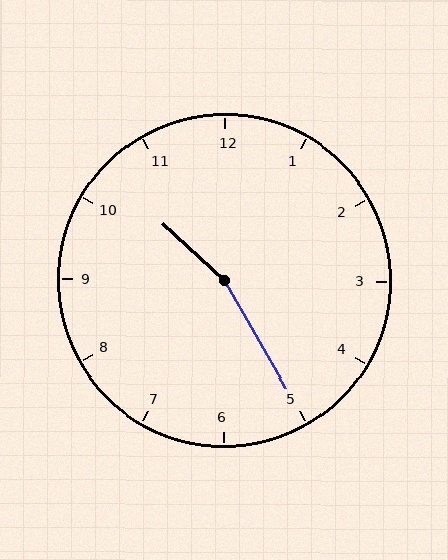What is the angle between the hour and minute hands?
Approximately 162 degrees.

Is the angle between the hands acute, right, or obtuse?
It is obtuse.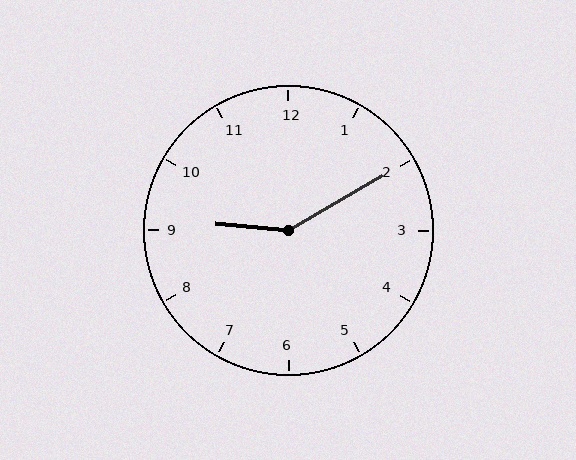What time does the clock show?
9:10.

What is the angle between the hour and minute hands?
Approximately 145 degrees.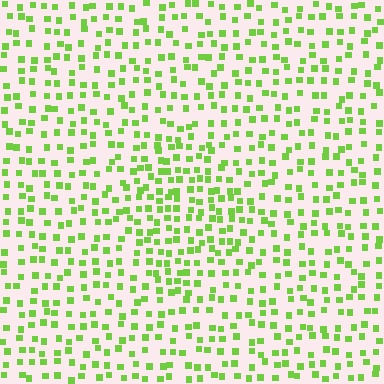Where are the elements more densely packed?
The elements are more densely packed inside the diamond boundary.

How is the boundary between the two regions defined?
The boundary is defined by a change in element density (approximately 1.6x ratio). All elements are the same color, size, and shape.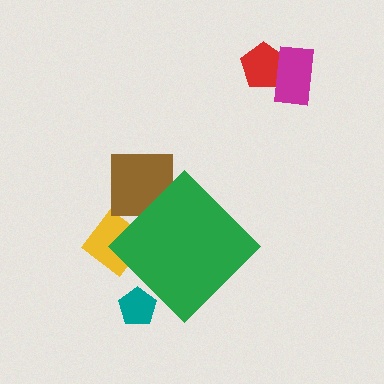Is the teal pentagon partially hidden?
Yes, the teal pentagon is partially hidden behind the green diamond.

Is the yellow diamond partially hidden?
Yes, the yellow diamond is partially hidden behind the green diamond.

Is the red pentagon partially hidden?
No, the red pentagon is fully visible.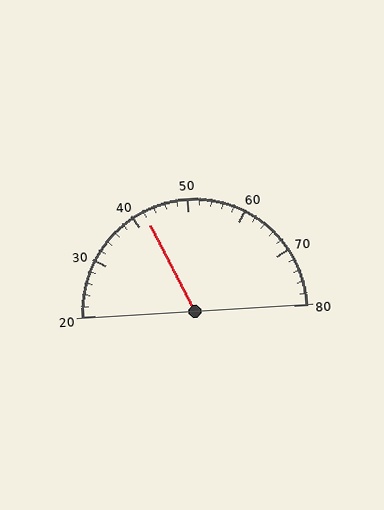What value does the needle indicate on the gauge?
The needle indicates approximately 42.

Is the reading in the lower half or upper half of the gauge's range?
The reading is in the lower half of the range (20 to 80).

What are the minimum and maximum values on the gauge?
The gauge ranges from 20 to 80.